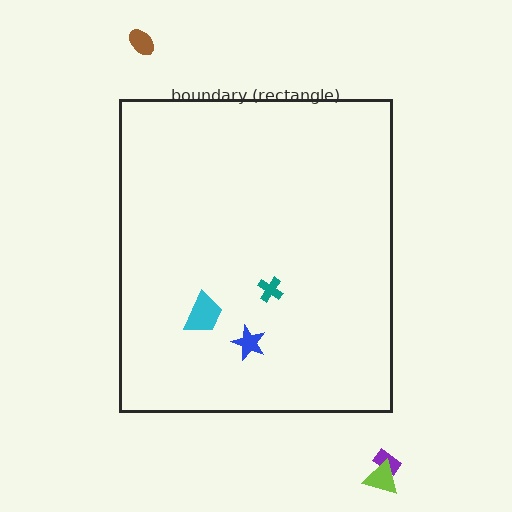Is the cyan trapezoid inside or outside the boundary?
Inside.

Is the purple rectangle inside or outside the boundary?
Outside.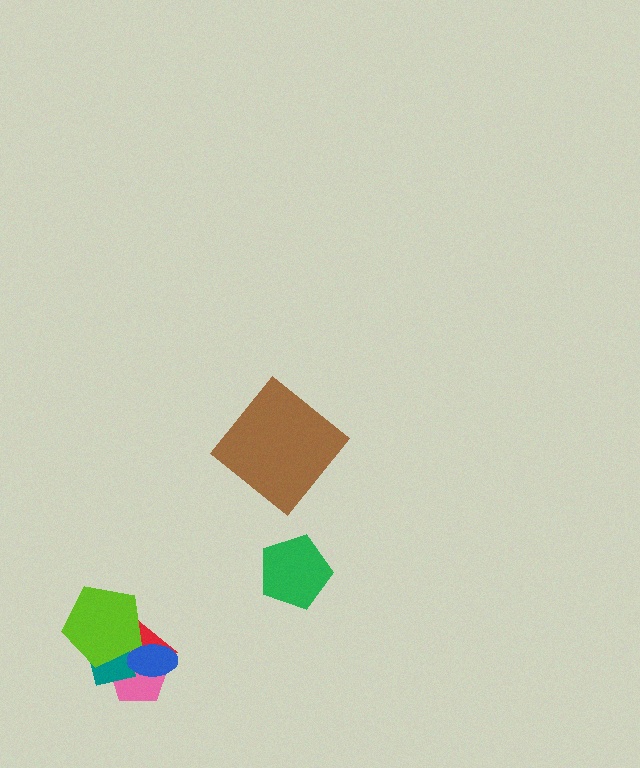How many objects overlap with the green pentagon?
0 objects overlap with the green pentagon.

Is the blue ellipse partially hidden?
Yes, it is partially covered by another shape.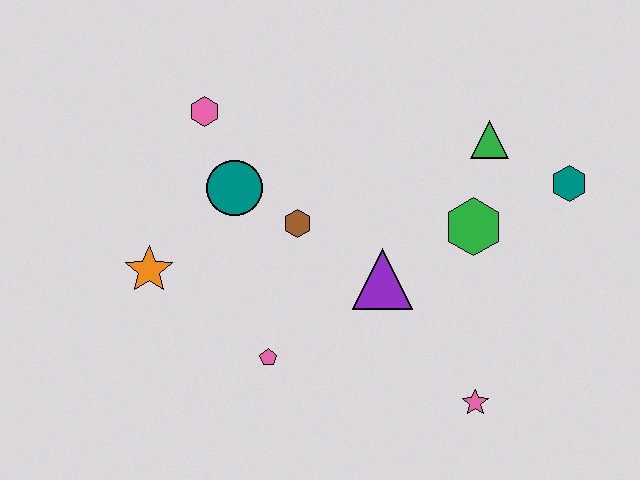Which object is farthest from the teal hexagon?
The orange star is farthest from the teal hexagon.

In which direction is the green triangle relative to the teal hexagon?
The green triangle is to the left of the teal hexagon.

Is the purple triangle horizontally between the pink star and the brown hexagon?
Yes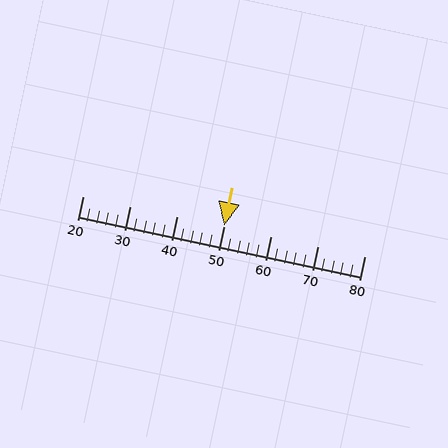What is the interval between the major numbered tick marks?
The major tick marks are spaced 10 units apart.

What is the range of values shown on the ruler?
The ruler shows values from 20 to 80.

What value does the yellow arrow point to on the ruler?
The yellow arrow points to approximately 50.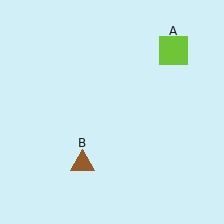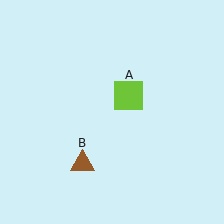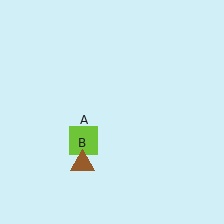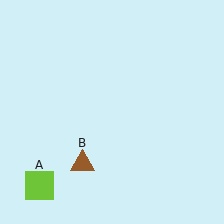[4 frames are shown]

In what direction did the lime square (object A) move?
The lime square (object A) moved down and to the left.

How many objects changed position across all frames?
1 object changed position: lime square (object A).